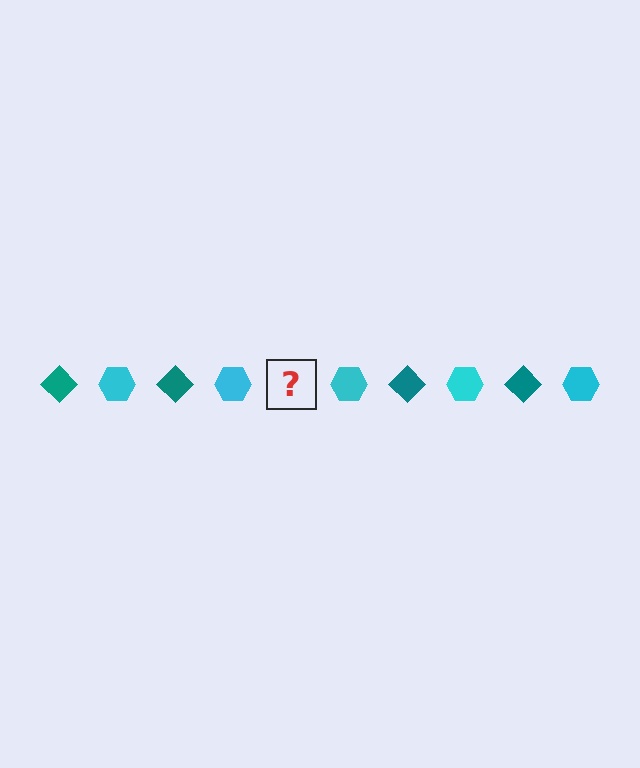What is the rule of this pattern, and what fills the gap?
The rule is that the pattern alternates between teal diamond and cyan hexagon. The gap should be filled with a teal diamond.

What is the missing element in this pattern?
The missing element is a teal diamond.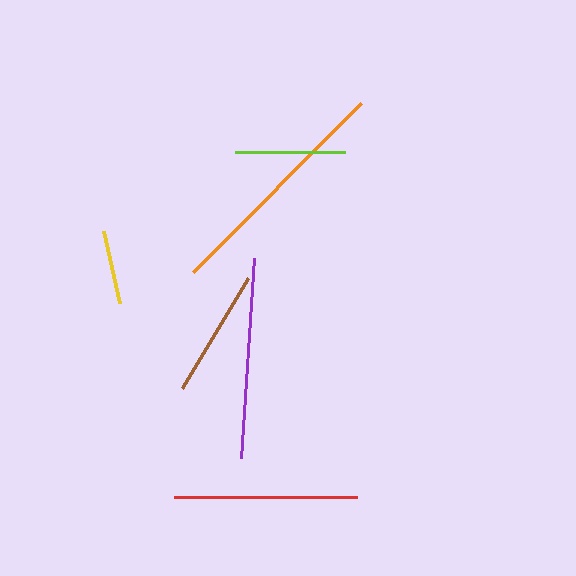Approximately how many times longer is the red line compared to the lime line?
The red line is approximately 1.7 times the length of the lime line.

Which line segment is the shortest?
The yellow line is the shortest at approximately 74 pixels.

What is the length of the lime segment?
The lime segment is approximately 110 pixels long.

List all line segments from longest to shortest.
From longest to shortest: orange, purple, red, brown, lime, yellow.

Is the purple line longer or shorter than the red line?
The purple line is longer than the red line.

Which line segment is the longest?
The orange line is the longest at approximately 238 pixels.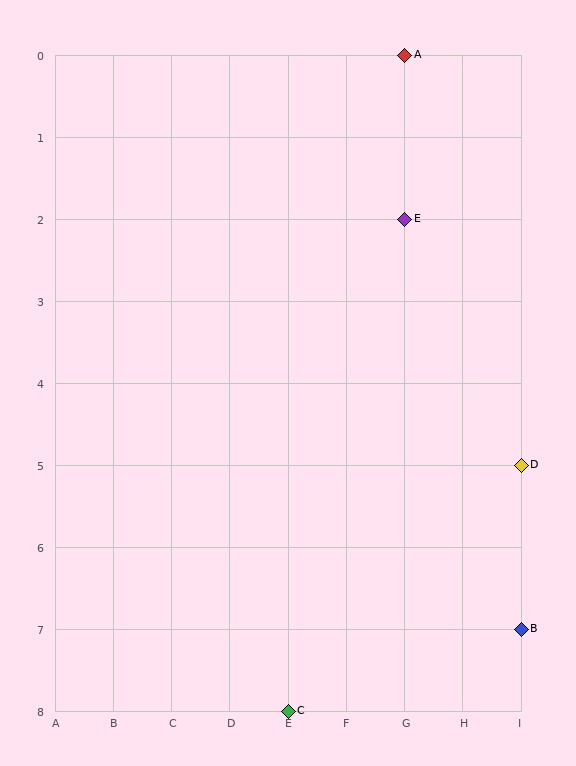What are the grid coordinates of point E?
Point E is at grid coordinates (G, 2).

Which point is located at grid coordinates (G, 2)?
Point E is at (G, 2).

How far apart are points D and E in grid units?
Points D and E are 2 columns and 3 rows apart (about 3.6 grid units diagonally).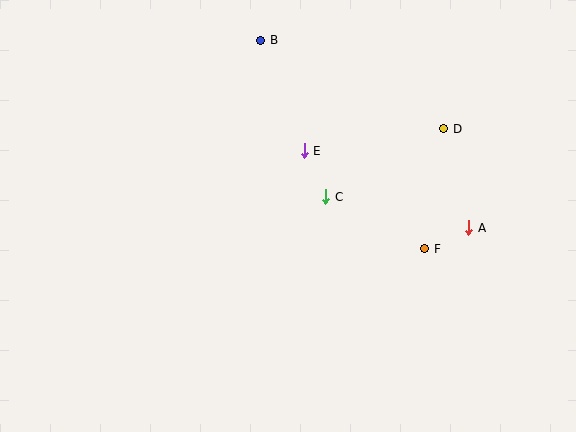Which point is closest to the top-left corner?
Point B is closest to the top-left corner.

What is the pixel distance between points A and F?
The distance between A and F is 49 pixels.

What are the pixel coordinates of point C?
Point C is at (326, 197).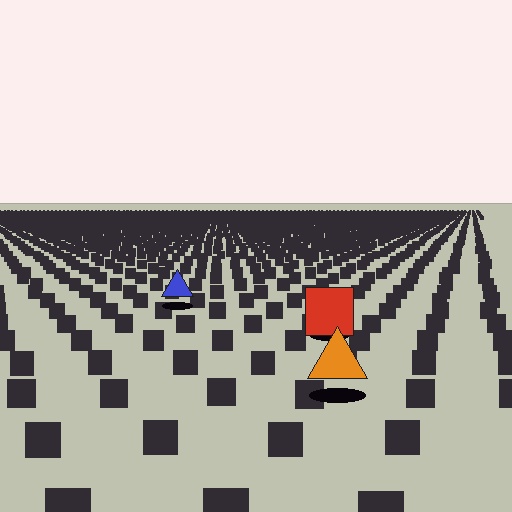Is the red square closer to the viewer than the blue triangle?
Yes. The red square is closer — you can tell from the texture gradient: the ground texture is coarser near it.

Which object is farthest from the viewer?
The blue triangle is farthest from the viewer. It appears smaller and the ground texture around it is denser.